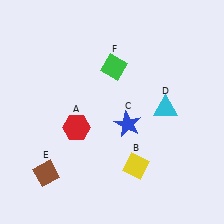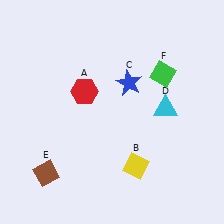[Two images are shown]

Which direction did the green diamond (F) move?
The green diamond (F) moved right.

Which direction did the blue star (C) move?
The blue star (C) moved up.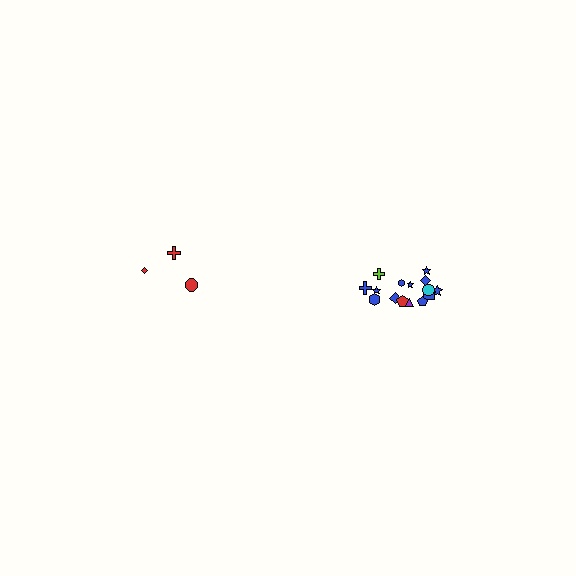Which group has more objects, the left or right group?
The right group.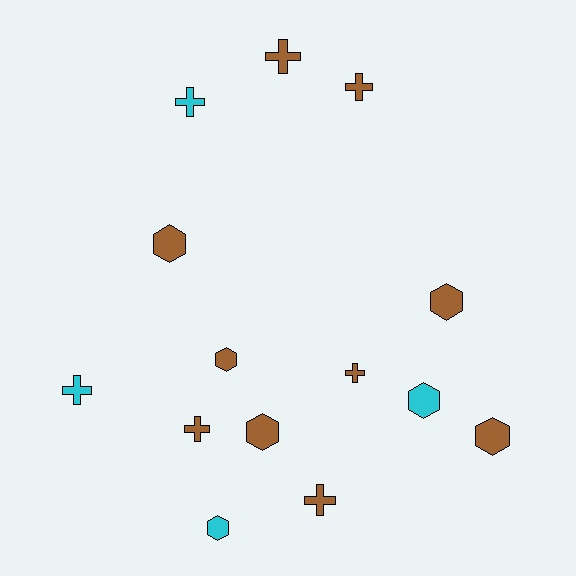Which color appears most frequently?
Brown, with 10 objects.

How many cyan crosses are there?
There are 2 cyan crosses.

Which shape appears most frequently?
Cross, with 7 objects.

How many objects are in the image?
There are 14 objects.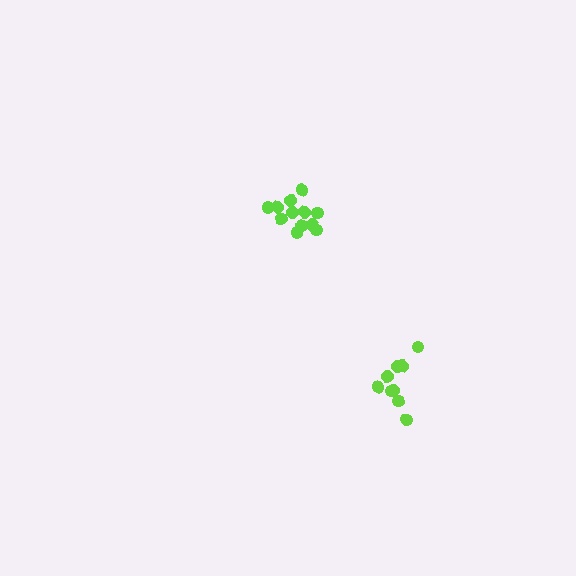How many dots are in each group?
Group 1: 12 dots, Group 2: 9 dots (21 total).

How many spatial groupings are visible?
There are 2 spatial groupings.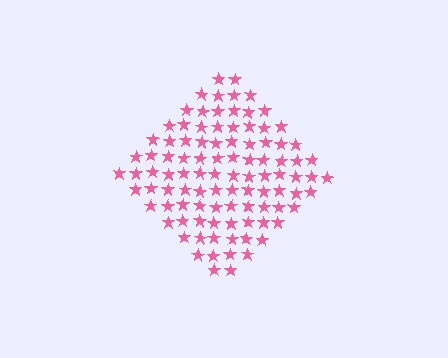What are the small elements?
The small elements are stars.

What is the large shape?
The large shape is a diamond.